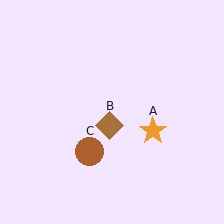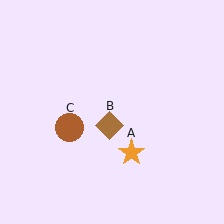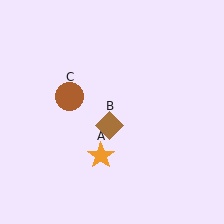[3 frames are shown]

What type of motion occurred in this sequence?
The orange star (object A), brown circle (object C) rotated clockwise around the center of the scene.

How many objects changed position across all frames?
2 objects changed position: orange star (object A), brown circle (object C).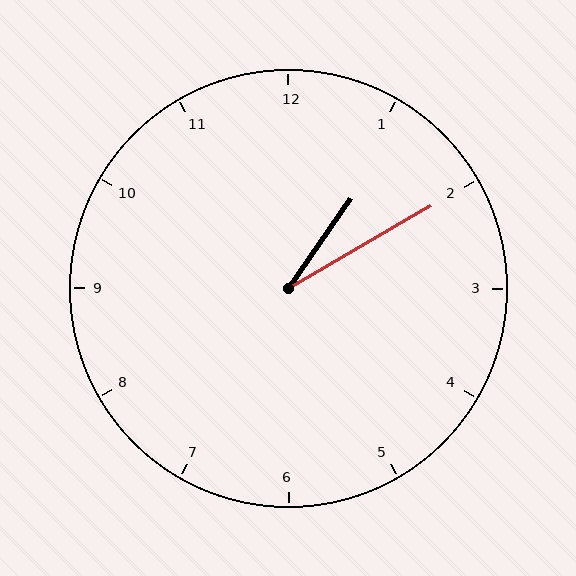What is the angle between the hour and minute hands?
Approximately 25 degrees.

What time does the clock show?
1:10.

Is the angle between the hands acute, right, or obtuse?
It is acute.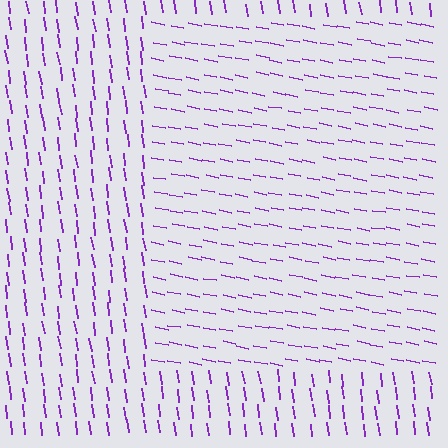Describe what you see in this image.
The image is filled with small purple line segments. A rectangle region in the image has lines oriented differently from the surrounding lines, creating a visible texture boundary.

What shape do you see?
I see a rectangle.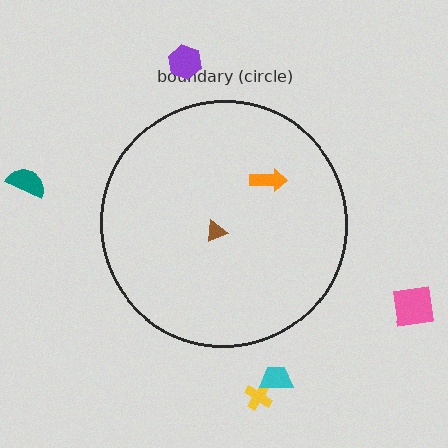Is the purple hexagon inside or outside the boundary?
Outside.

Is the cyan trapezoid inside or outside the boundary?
Outside.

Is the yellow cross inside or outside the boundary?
Outside.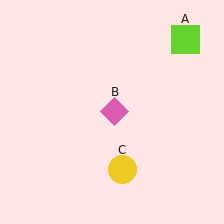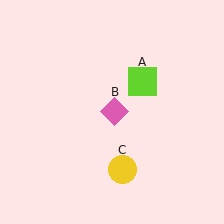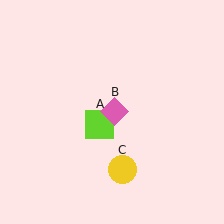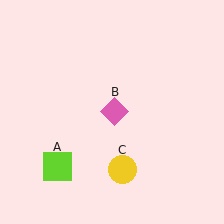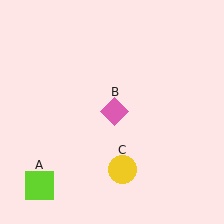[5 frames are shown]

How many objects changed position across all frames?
1 object changed position: lime square (object A).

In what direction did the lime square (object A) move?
The lime square (object A) moved down and to the left.